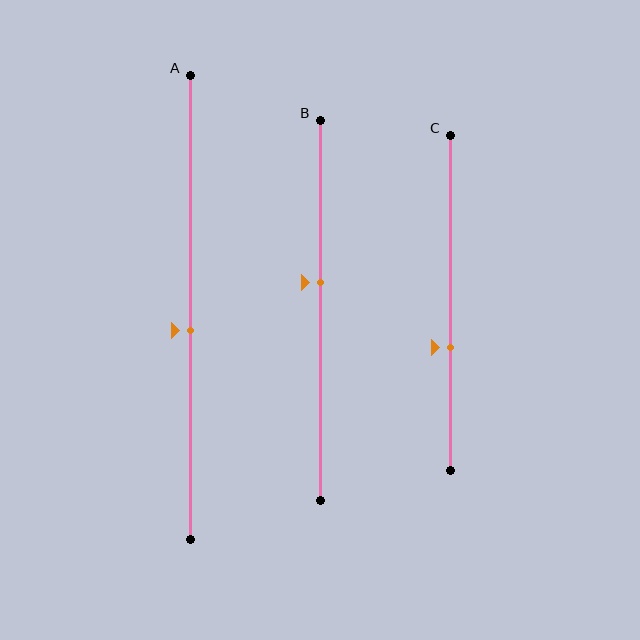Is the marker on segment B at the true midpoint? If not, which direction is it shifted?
No, the marker on segment B is shifted upward by about 7% of the segment length.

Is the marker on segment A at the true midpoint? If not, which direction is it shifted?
No, the marker on segment A is shifted downward by about 5% of the segment length.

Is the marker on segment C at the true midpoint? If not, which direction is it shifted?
No, the marker on segment C is shifted downward by about 13% of the segment length.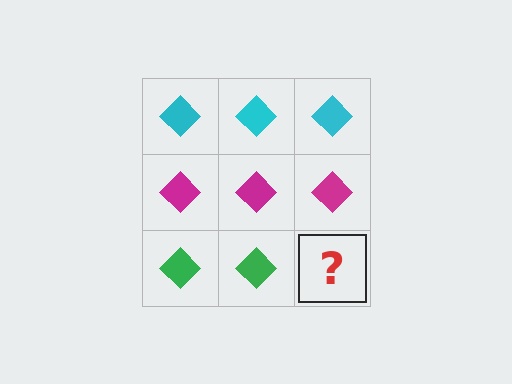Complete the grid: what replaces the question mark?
The question mark should be replaced with a green diamond.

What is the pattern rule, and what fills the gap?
The rule is that each row has a consistent color. The gap should be filled with a green diamond.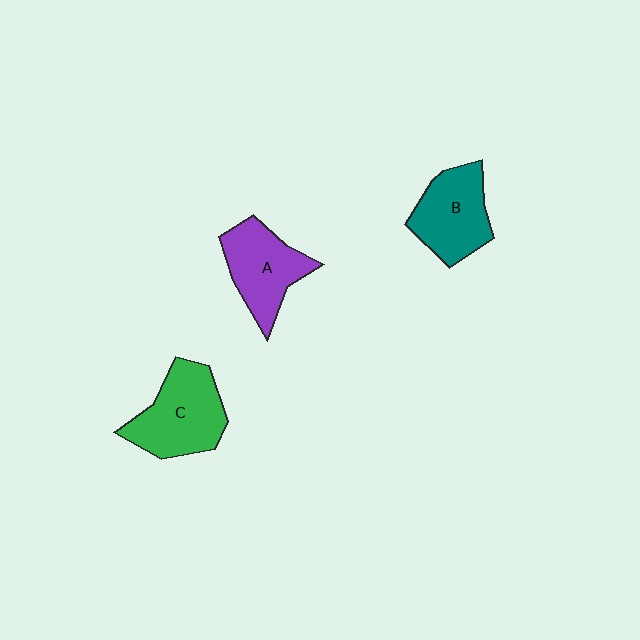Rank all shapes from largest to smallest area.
From largest to smallest: C (green), B (teal), A (purple).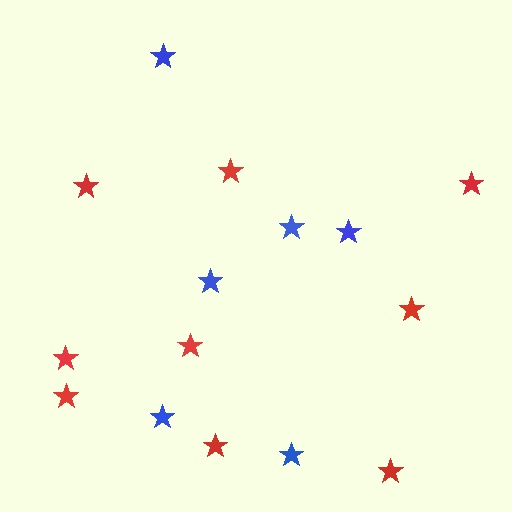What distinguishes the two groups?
There are 2 groups: one group of blue stars (6) and one group of red stars (9).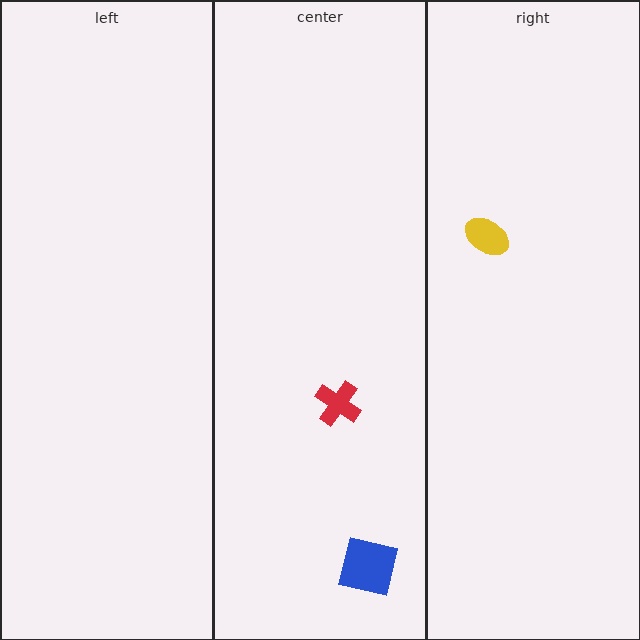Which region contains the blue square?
The center region.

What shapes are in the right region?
The yellow ellipse.